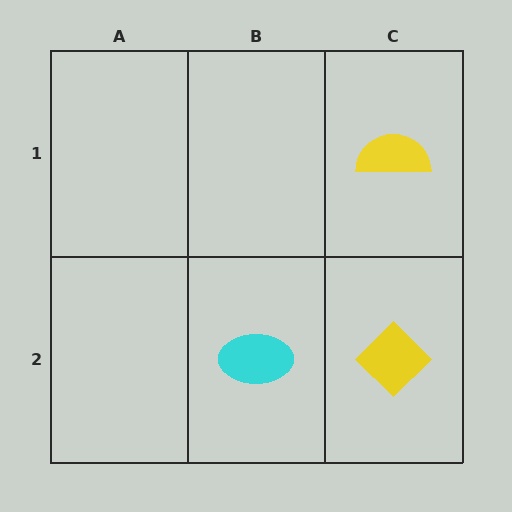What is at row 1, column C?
A yellow semicircle.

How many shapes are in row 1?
1 shape.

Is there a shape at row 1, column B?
No, that cell is empty.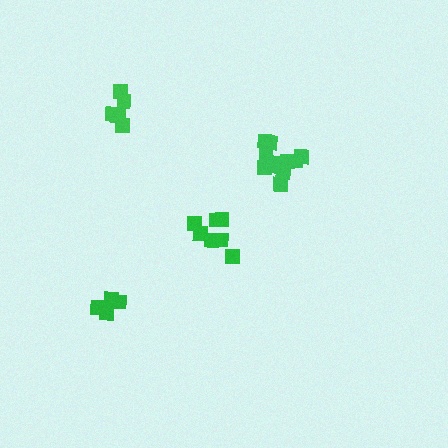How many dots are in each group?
Group 1: 11 dots, Group 2: 5 dots, Group 3: 7 dots, Group 4: 6 dots (29 total).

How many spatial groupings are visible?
There are 4 spatial groupings.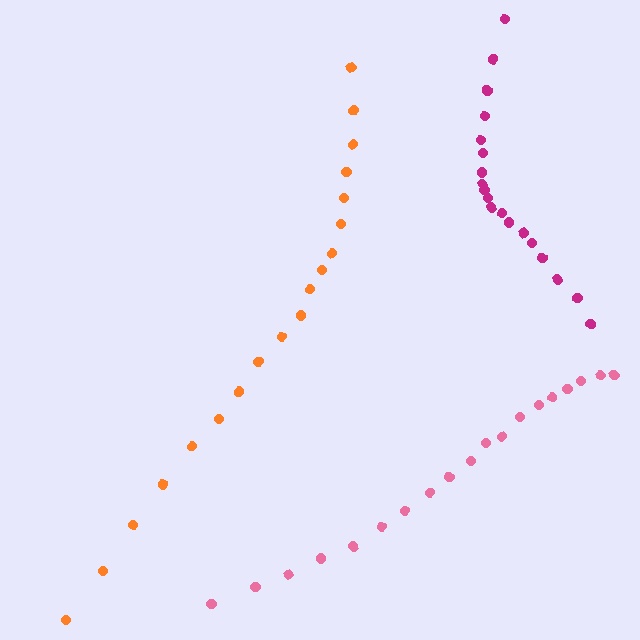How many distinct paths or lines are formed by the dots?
There are 3 distinct paths.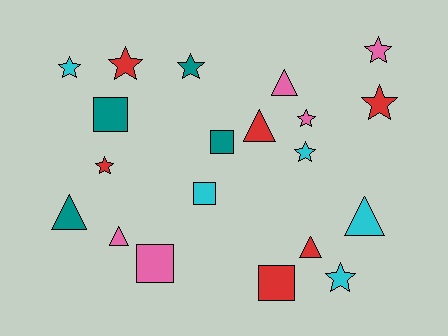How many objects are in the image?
There are 20 objects.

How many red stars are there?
There are 3 red stars.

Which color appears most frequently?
Red, with 6 objects.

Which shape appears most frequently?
Star, with 9 objects.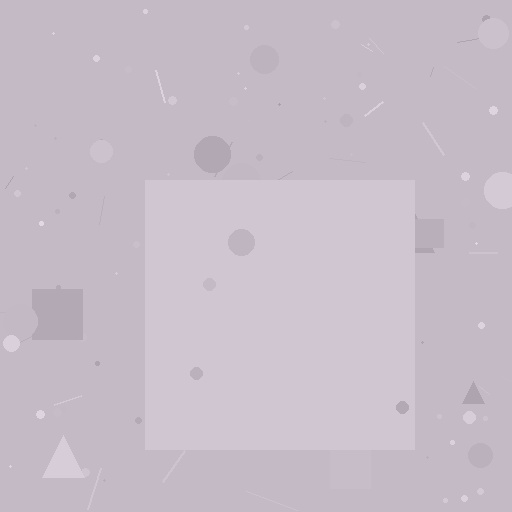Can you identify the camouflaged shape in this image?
The camouflaged shape is a square.